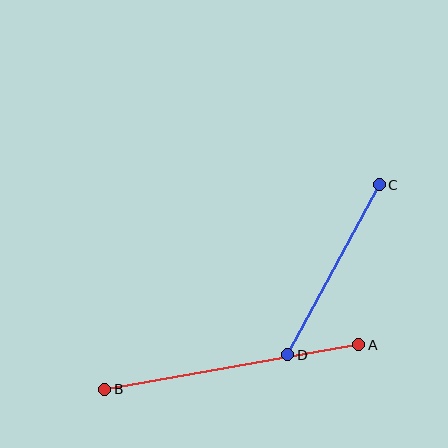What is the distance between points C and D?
The distance is approximately 193 pixels.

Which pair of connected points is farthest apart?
Points A and B are farthest apart.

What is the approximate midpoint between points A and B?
The midpoint is at approximately (232, 367) pixels.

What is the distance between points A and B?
The distance is approximately 258 pixels.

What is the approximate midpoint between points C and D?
The midpoint is at approximately (334, 270) pixels.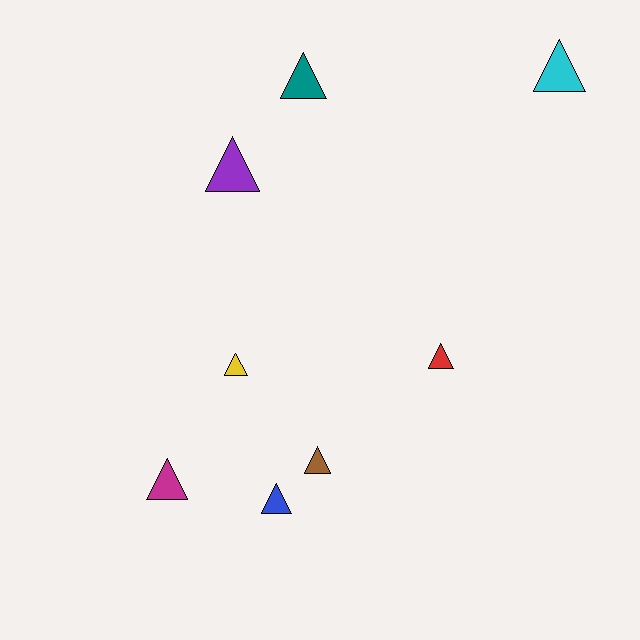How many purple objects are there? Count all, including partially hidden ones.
There is 1 purple object.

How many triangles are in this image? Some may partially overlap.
There are 8 triangles.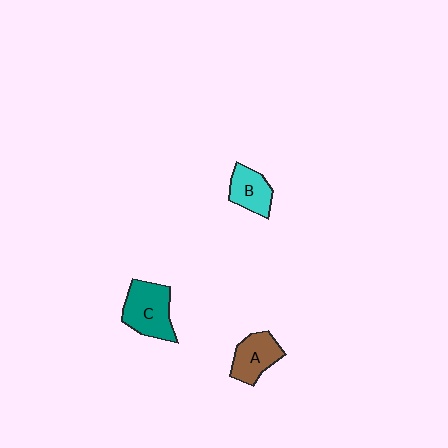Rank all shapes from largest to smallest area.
From largest to smallest: C (teal), A (brown), B (cyan).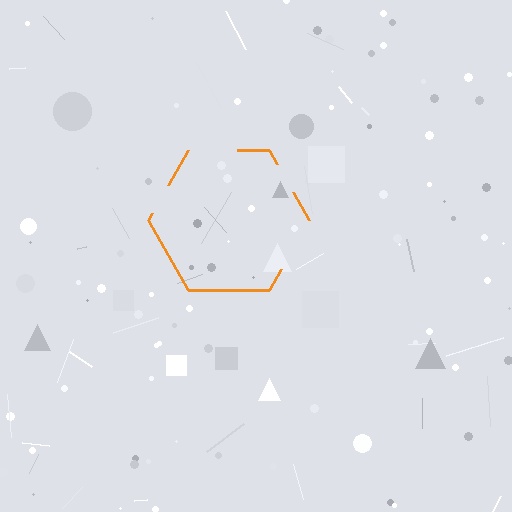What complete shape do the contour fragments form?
The contour fragments form a hexagon.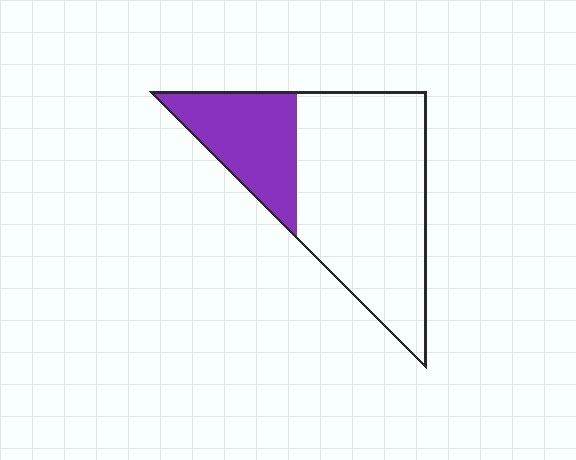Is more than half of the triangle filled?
No.